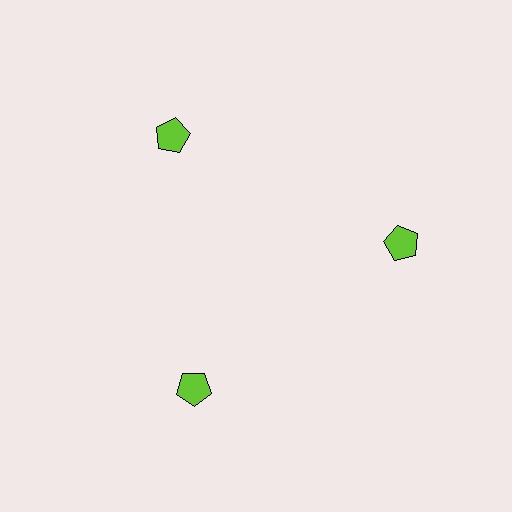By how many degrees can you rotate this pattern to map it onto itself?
The pattern maps onto itself every 120 degrees of rotation.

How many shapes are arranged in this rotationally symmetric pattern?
There are 3 shapes, arranged in 3 groups of 1.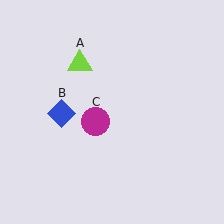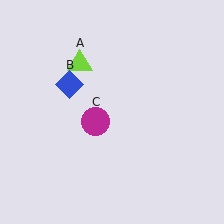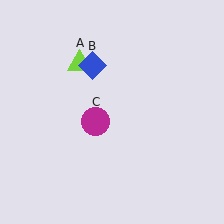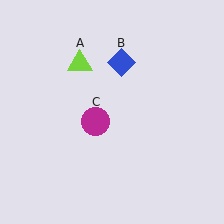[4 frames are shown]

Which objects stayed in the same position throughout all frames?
Lime triangle (object A) and magenta circle (object C) remained stationary.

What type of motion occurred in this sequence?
The blue diamond (object B) rotated clockwise around the center of the scene.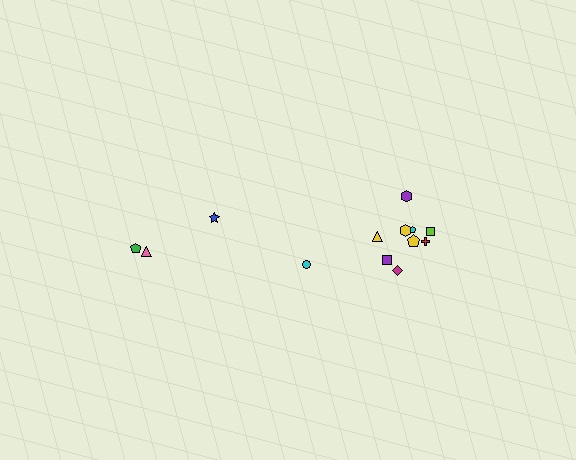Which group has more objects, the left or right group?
The right group.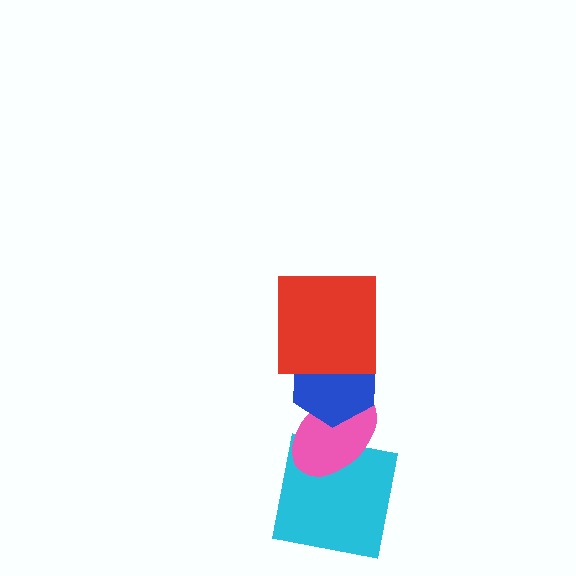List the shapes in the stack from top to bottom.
From top to bottom: the red square, the blue hexagon, the pink ellipse, the cyan square.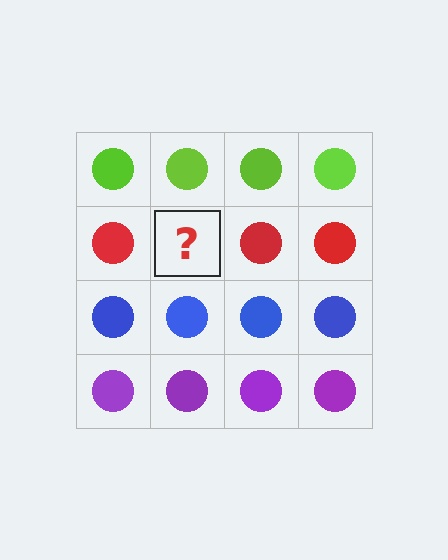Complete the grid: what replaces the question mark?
The question mark should be replaced with a red circle.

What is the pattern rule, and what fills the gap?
The rule is that each row has a consistent color. The gap should be filled with a red circle.